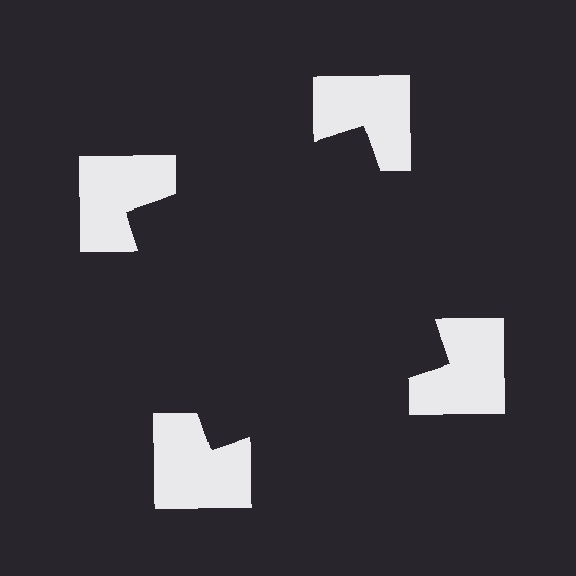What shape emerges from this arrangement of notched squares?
An illusory square — its edges are inferred from the aligned wedge cuts in the notched squares, not physically drawn.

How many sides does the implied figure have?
4 sides.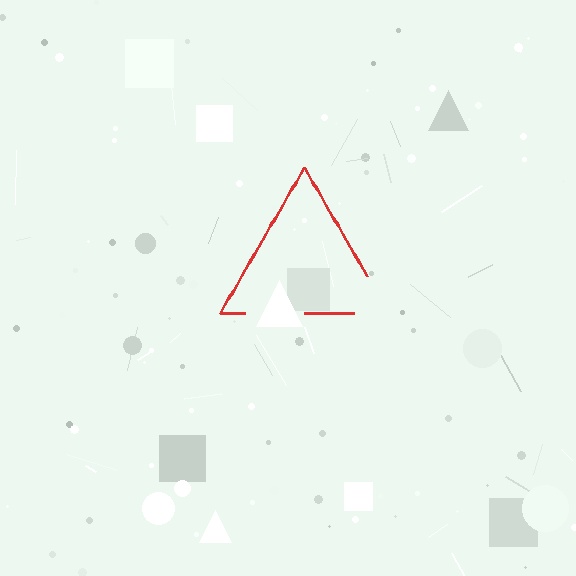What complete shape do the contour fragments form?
The contour fragments form a triangle.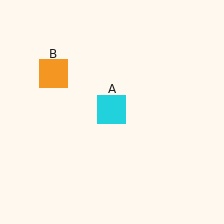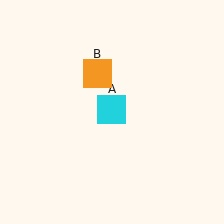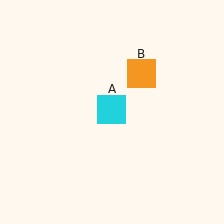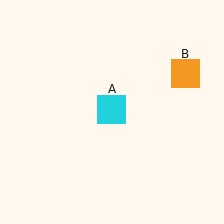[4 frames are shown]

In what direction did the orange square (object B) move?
The orange square (object B) moved right.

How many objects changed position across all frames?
1 object changed position: orange square (object B).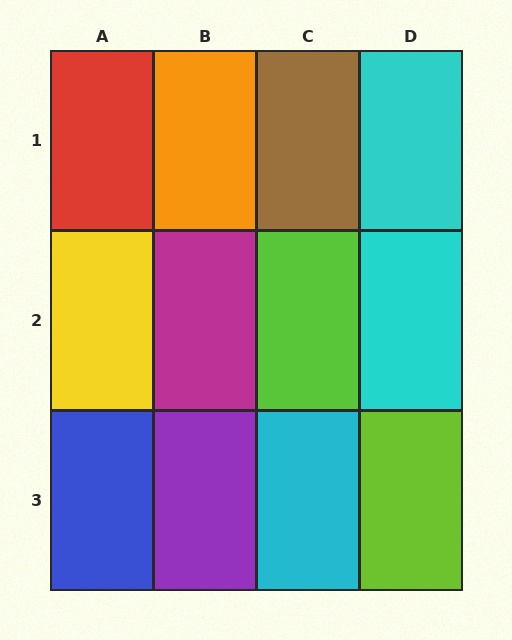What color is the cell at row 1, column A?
Red.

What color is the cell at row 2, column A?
Yellow.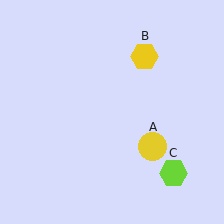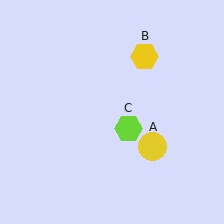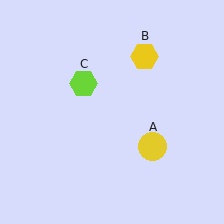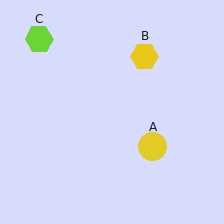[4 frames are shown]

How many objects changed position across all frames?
1 object changed position: lime hexagon (object C).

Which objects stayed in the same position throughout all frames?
Yellow circle (object A) and yellow hexagon (object B) remained stationary.